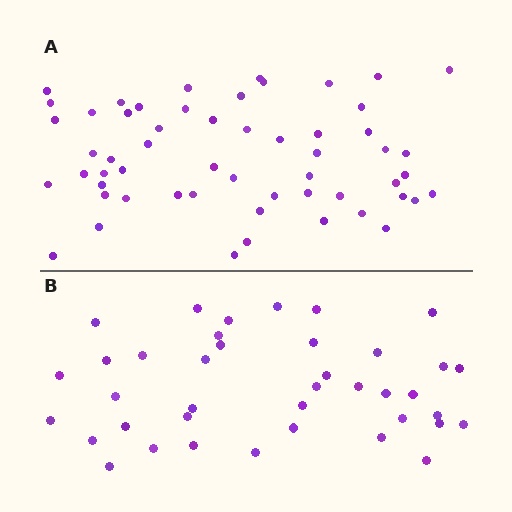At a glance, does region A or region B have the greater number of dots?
Region A (the top region) has more dots.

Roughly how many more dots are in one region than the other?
Region A has approximately 15 more dots than region B.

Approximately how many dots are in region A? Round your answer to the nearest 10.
About 60 dots. (The exact count is 56, which rounds to 60.)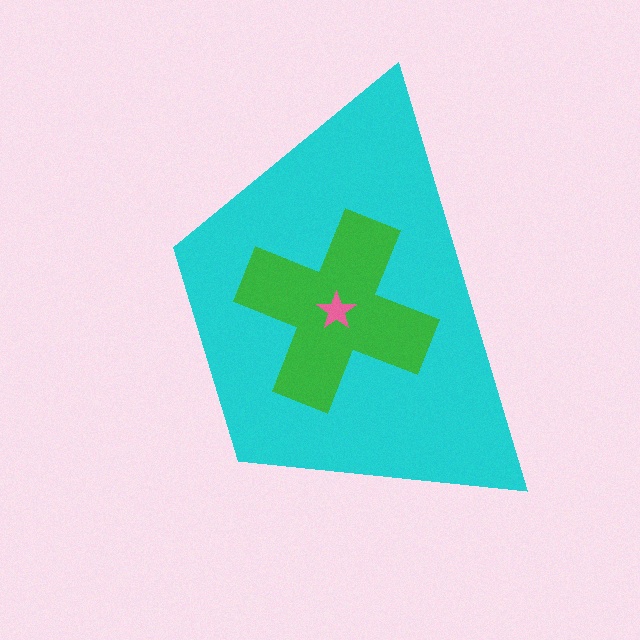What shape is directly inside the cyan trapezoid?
The green cross.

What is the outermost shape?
The cyan trapezoid.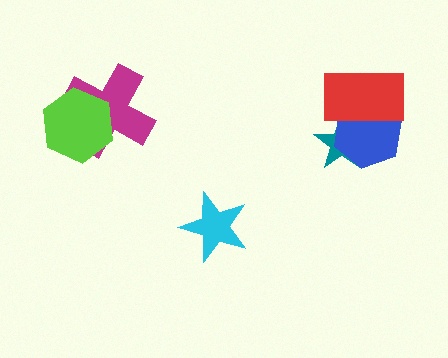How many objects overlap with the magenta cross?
1 object overlaps with the magenta cross.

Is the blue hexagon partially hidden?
Yes, it is partially covered by another shape.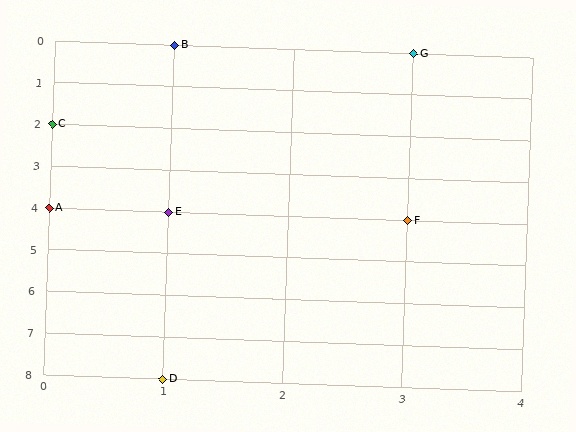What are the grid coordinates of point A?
Point A is at grid coordinates (0, 4).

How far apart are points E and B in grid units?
Points E and B are 4 rows apart.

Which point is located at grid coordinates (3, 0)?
Point G is at (3, 0).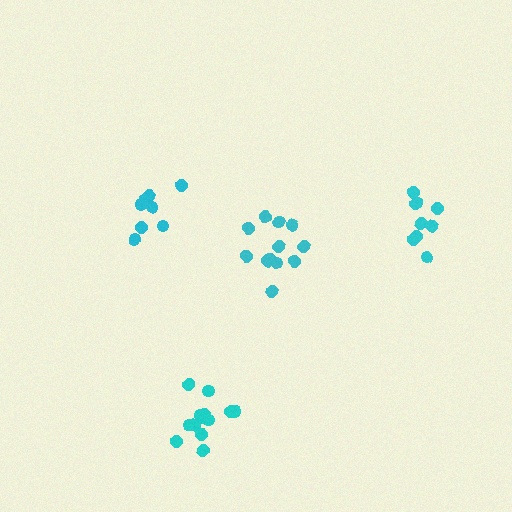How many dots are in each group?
Group 1: 9 dots, Group 2: 12 dots, Group 3: 8 dots, Group 4: 13 dots (42 total).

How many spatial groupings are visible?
There are 4 spatial groupings.